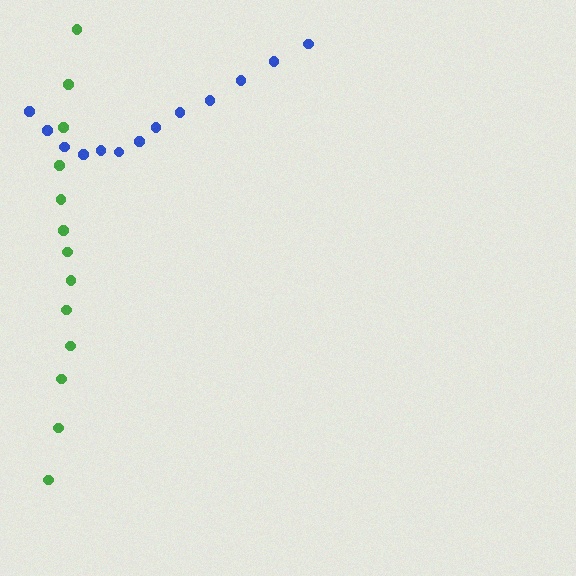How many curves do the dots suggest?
There are 2 distinct paths.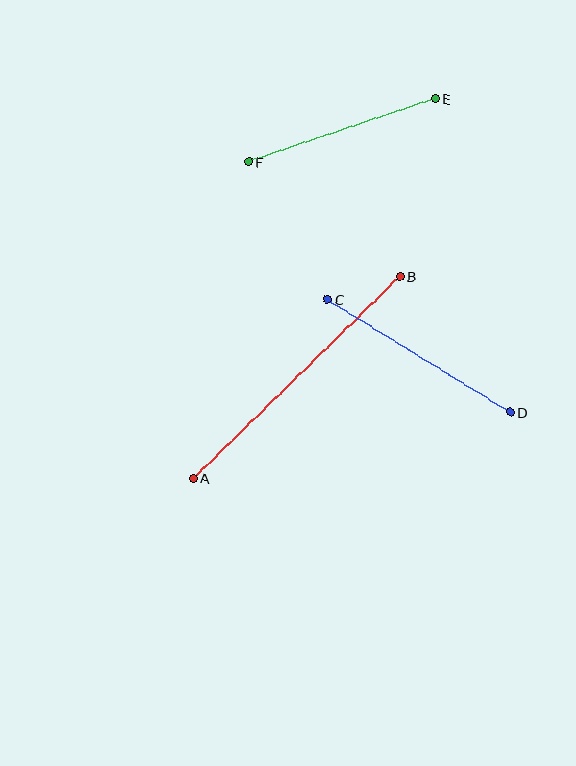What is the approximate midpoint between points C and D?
The midpoint is at approximately (419, 356) pixels.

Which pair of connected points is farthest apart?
Points A and B are farthest apart.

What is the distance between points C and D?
The distance is approximately 215 pixels.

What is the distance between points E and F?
The distance is approximately 197 pixels.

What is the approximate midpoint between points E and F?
The midpoint is at approximately (342, 130) pixels.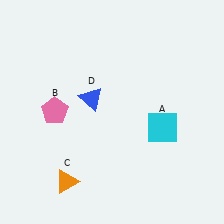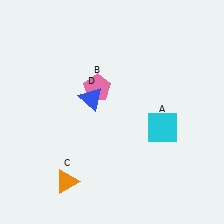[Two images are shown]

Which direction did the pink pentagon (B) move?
The pink pentagon (B) moved right.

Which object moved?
The pink pentagon (B) moved right.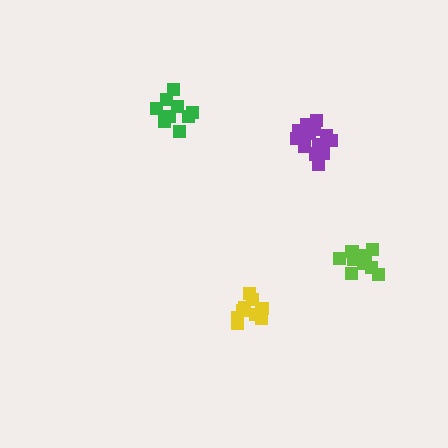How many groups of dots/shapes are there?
There are 4 groups.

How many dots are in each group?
Group 1: 9 dots, Group 2: 9 dots, Group 3: 9 dots, Group 4: 14 dots (41 total).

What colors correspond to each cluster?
The clusters are colored: yellow, lime, green, purple.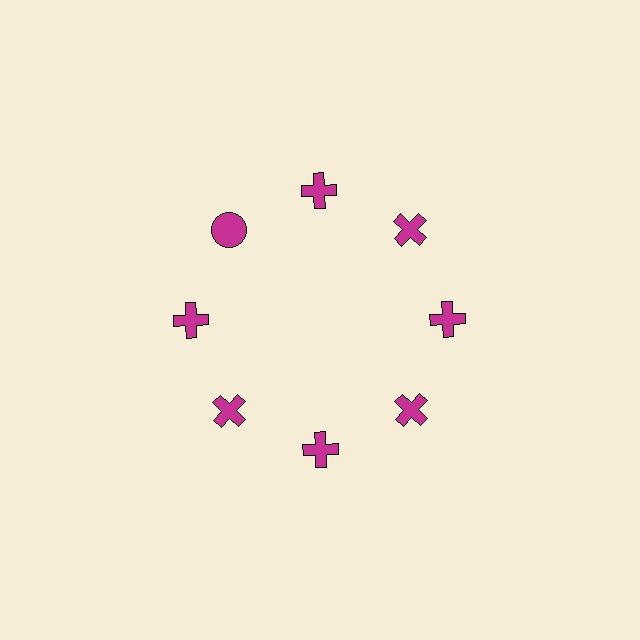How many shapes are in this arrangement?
There are 8 shapes arranged in a ring pattern.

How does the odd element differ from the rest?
It has a different shape: circle instead of cross.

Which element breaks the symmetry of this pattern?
The magenta circle at roughly the 10 o'clock position breaks the symmetry. All other shapes are magenta crosses.